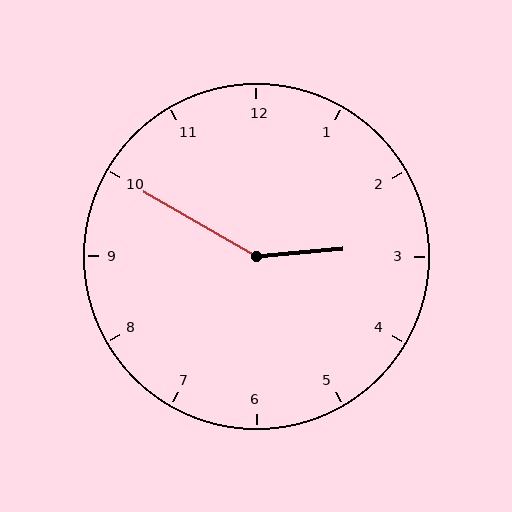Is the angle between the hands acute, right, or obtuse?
It is obtuse.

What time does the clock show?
2:50.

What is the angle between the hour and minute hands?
Approximately 145 degrees.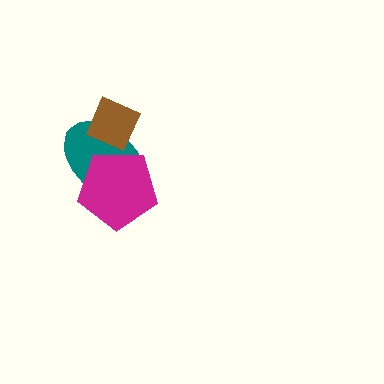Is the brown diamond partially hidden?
No, no other shape covers it.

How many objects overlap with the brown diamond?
1 object overlaps with the brown diamond.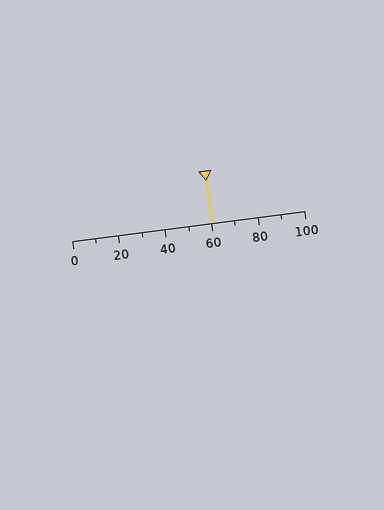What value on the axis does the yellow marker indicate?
The marker indicates approximately 60.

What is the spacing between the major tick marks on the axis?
The major ticks are spaced 20 apart.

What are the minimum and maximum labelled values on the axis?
The axis runs from 0 to 100.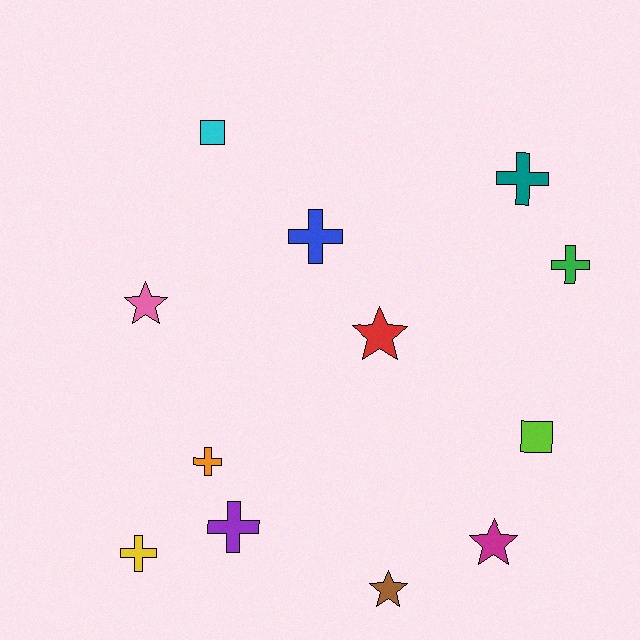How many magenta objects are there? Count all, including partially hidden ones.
There is 1 magenta object.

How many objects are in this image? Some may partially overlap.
There are 12 objects.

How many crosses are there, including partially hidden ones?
There are 6 crosses.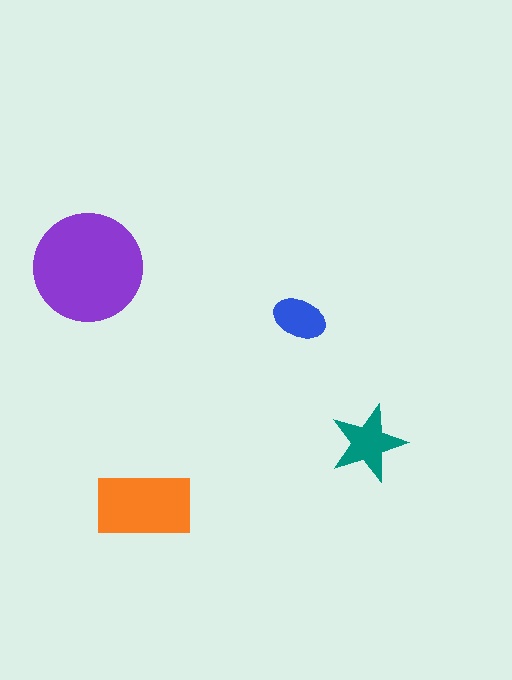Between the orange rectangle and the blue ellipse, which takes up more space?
The orange rectangle.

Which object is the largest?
The purple circle.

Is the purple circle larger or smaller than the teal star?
Larger.